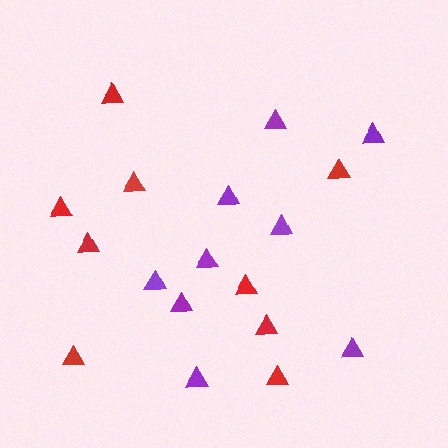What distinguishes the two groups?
There are 2 groups: one group of purple triangles (9) and one group of red triangles (9).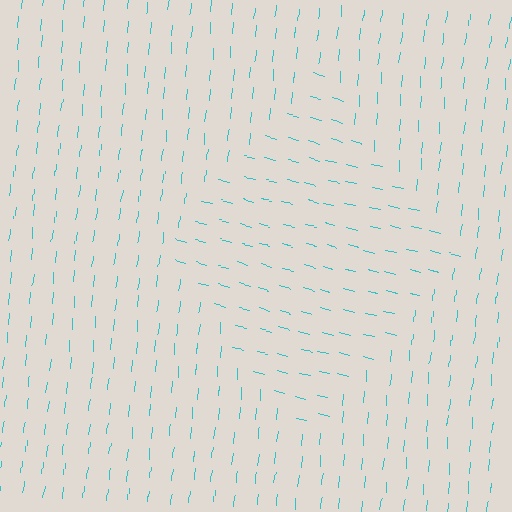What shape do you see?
I see a diamond.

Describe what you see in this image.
The image is filled with small cyan line segments. A diamond region in the image has lines oriented differently from the surrounding lines, creating a visible texture boundary.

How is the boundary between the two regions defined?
The boundary is defined purely by a change in line orientation (approximately 81 degrees difference). All lines are the same color and thickness.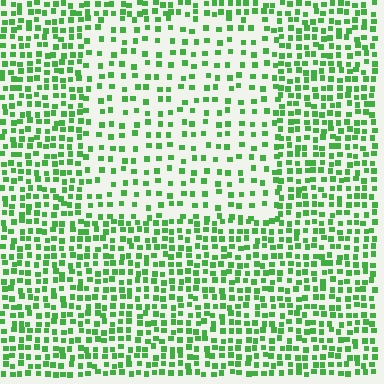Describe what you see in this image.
The image contains small green elements arranged at two different densities. A rectangle-shaped region is visible where the elements are less densely packed than the surrounding area.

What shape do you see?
I see a rectangle.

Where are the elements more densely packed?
The elements are more densely packed outside the rectangle boundary.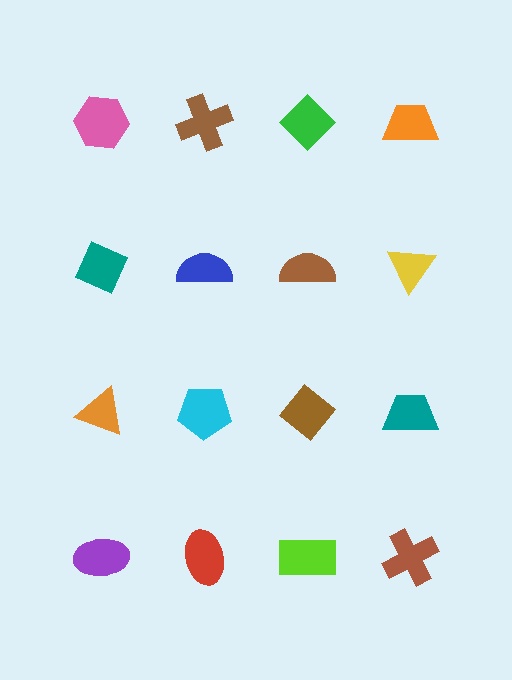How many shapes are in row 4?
4 shapes.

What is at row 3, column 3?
A brown diamond.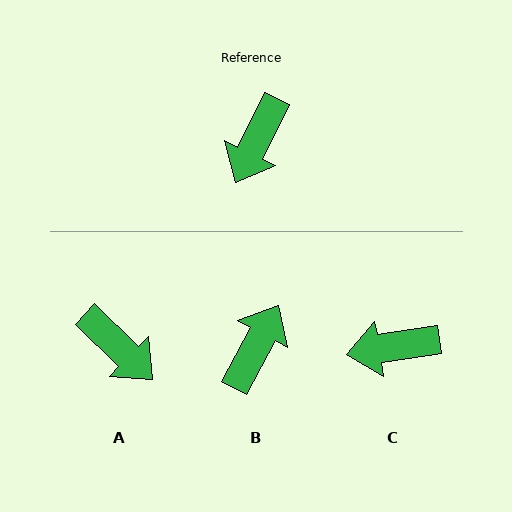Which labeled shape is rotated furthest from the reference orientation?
B, about 178 degrees away.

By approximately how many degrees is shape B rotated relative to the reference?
Approximately 178 degrees counter-clockwise.